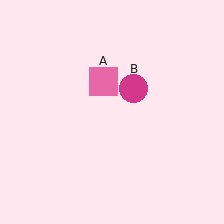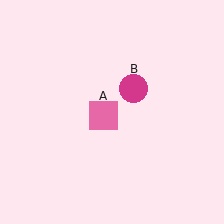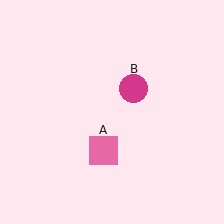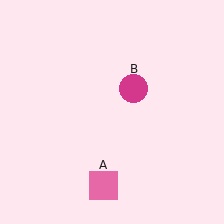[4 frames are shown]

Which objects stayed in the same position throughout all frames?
Magenta circle (object B) remained stationary.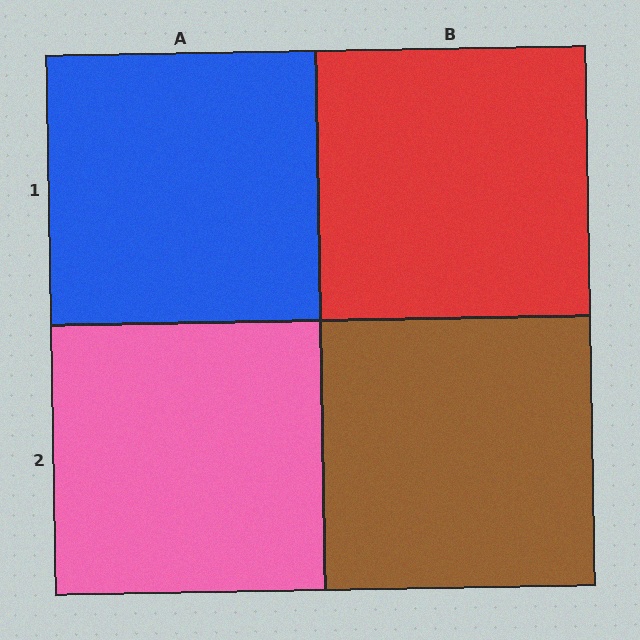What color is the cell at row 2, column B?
Brown.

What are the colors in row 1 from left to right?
Blue, red.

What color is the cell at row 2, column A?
Pink.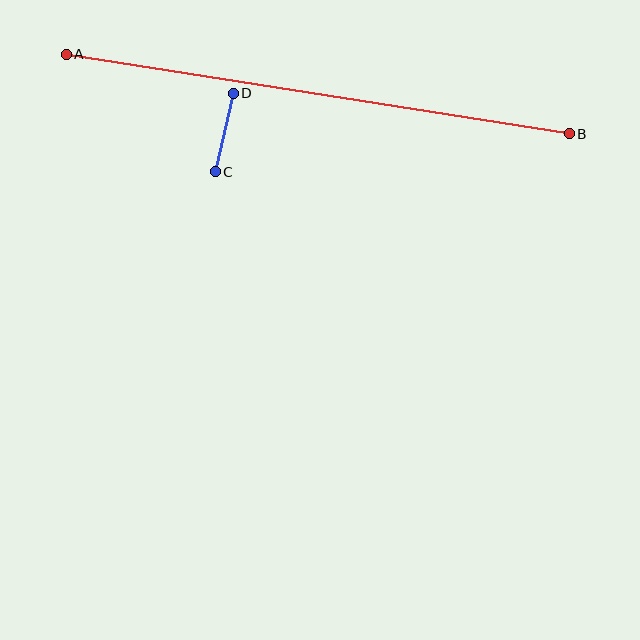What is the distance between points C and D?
The distance is approximately 80 pixels.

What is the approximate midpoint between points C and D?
The midpoint is at approximately (224, 133) pixels.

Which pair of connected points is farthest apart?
Points A and B are farthest apart.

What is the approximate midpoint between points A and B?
The midpoint is at approximately (318, 94) pixels.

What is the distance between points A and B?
The distance is approximately 509 pixels.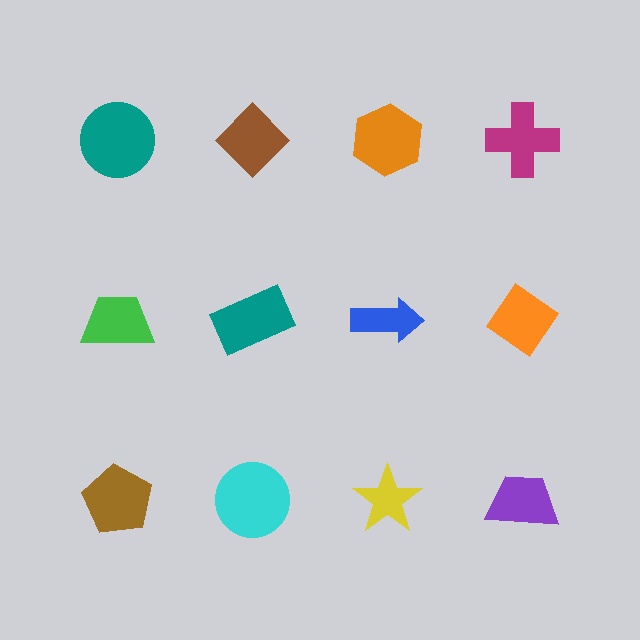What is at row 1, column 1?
A teal circle.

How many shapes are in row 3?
4 shapes.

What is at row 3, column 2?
A cyan circle.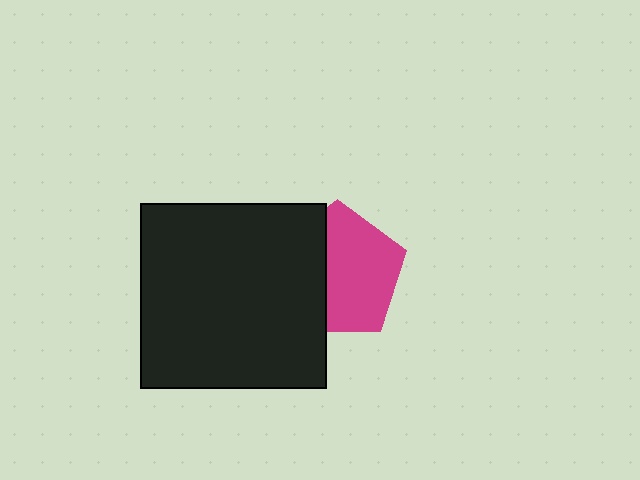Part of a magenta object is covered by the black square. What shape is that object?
It is a pentagon.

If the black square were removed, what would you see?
You would see the complete magenta pentagon.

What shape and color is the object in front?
The object in front is a black square.